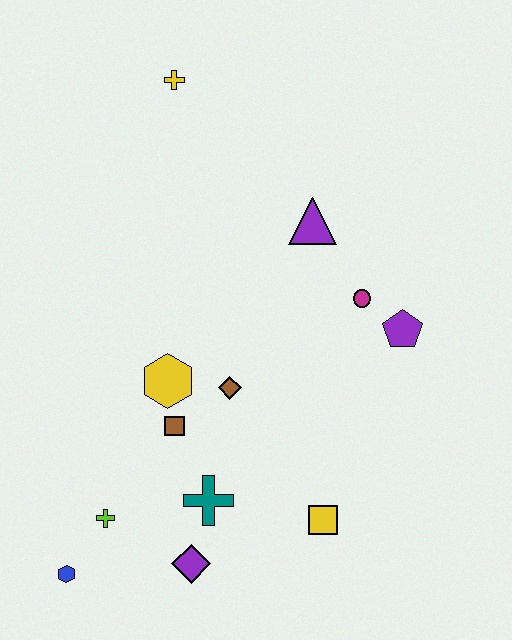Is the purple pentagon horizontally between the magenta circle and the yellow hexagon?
No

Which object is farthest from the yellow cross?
The blue hexagon is farthest from the yellow cross.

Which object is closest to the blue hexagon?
The lime cross is closest to the blue hexagon.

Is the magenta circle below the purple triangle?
Yes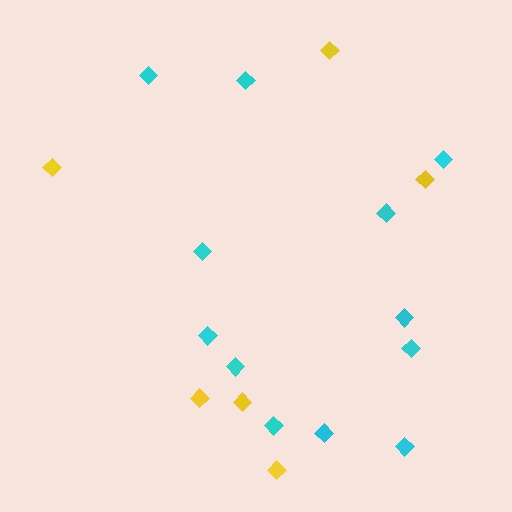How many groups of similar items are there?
There are 2 groups: one group of cyan diamonds (12) and one group of yellow diamonds (6).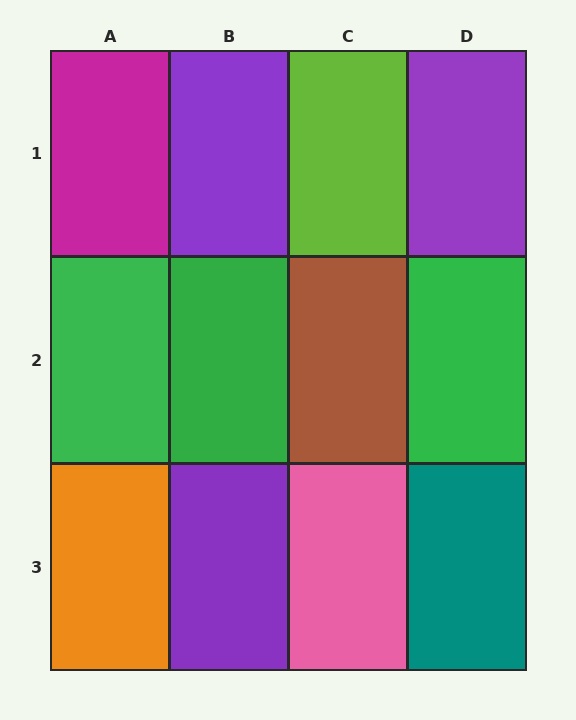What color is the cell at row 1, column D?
Purple.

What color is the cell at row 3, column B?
Purple.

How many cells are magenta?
1 cell is magenta.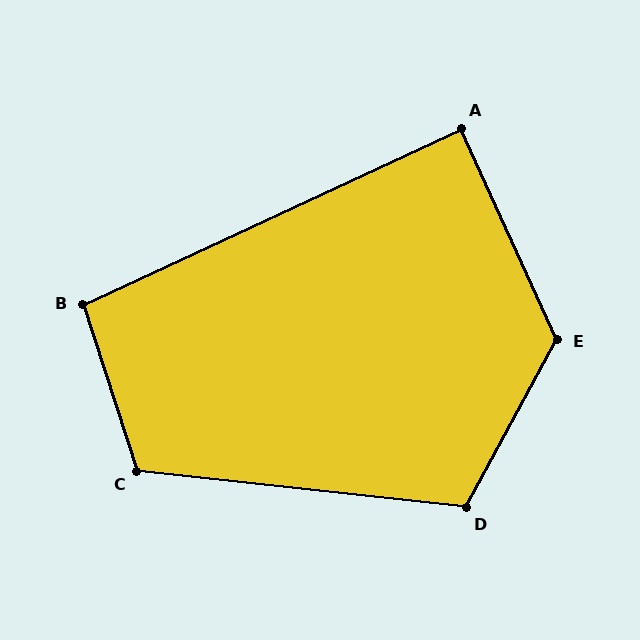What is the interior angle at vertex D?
Approximately 112 degrees (obtuse).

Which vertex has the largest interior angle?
E, at approximately 127 degrees.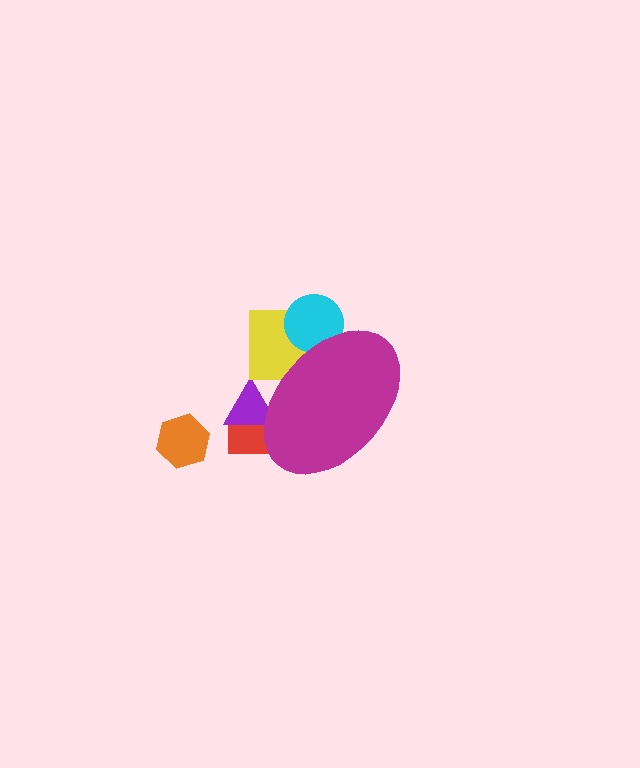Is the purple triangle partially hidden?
Yes, the purple triangle is partially hidden behind the magenta ellipse.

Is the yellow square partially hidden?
Yes, the yellow square is partially hidden behind the magenta ellipse.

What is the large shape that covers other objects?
A magenta ellipse.